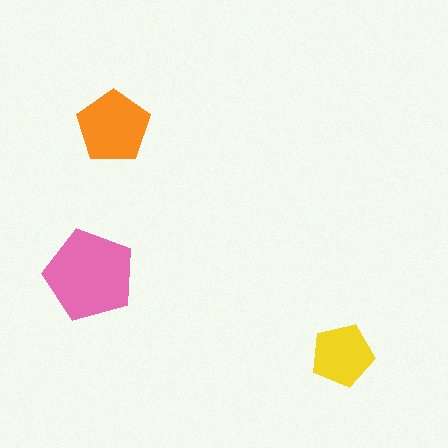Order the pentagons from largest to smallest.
the pink one, the orange one, the yellow one.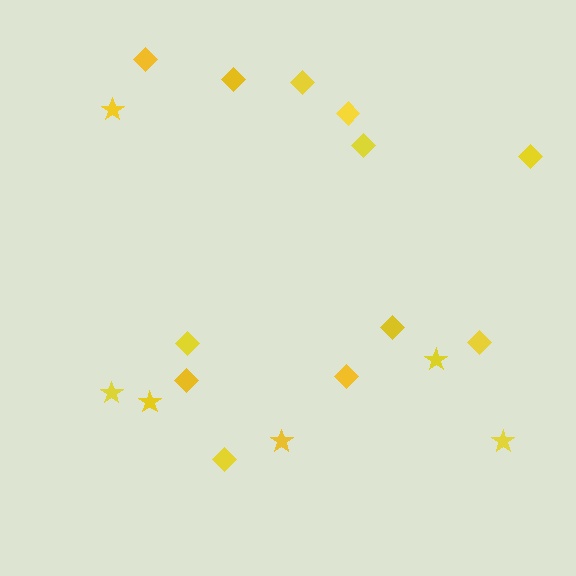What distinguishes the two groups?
There are 2 groups: one group of diamonds (12) and one group of stars (6).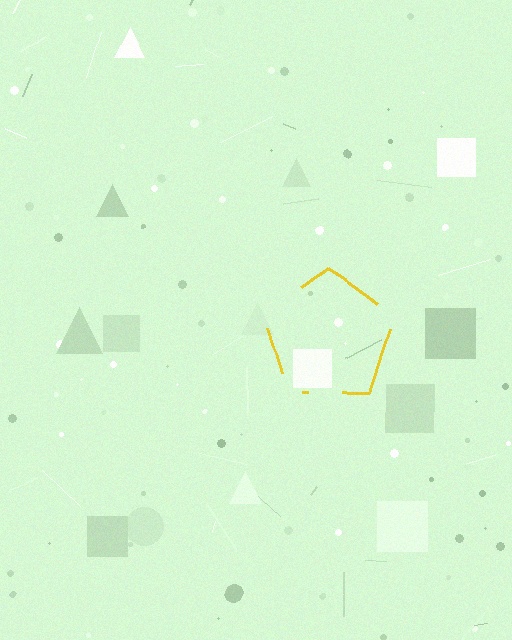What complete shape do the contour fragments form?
The contour fragments form a pentagon.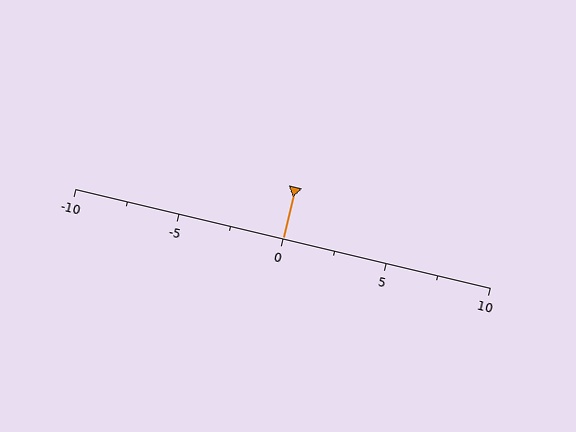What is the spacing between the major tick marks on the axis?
The major ticks are spaced 5 apart.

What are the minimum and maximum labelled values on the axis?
The axis runs from -10 to 10.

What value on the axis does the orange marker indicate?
The marker indicates approximately 0.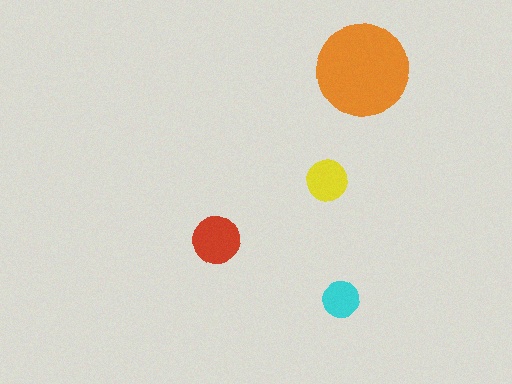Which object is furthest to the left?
The red circle is leftmost.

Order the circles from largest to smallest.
the orange one, the red one, the yellow one, the cyan one.